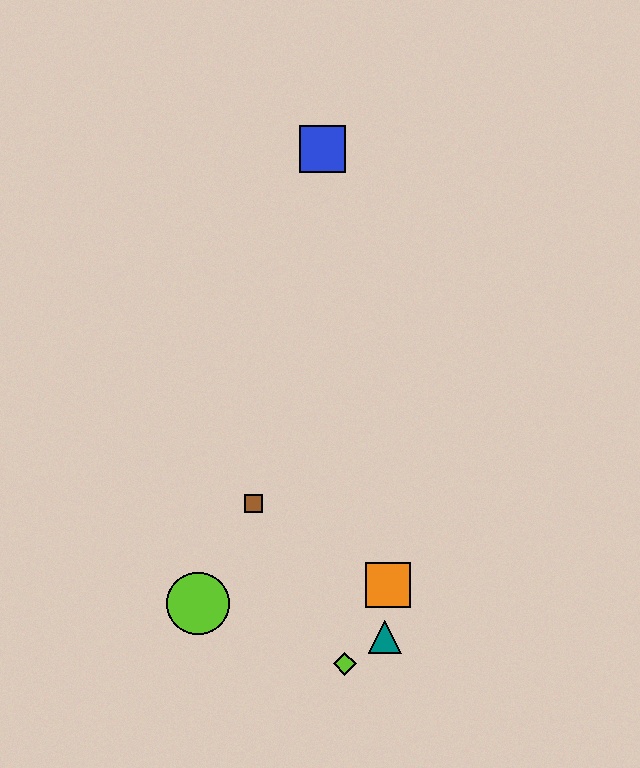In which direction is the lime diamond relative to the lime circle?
The lime diamond is to the right of the lime circle.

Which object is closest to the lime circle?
The brown square is closest to the lime circle.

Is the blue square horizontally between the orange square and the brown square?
Yes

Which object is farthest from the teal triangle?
The blue square is farthest from the teal triangle.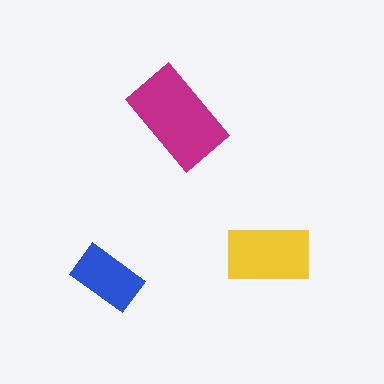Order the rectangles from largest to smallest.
the magenta one, the yellow one, the blue one.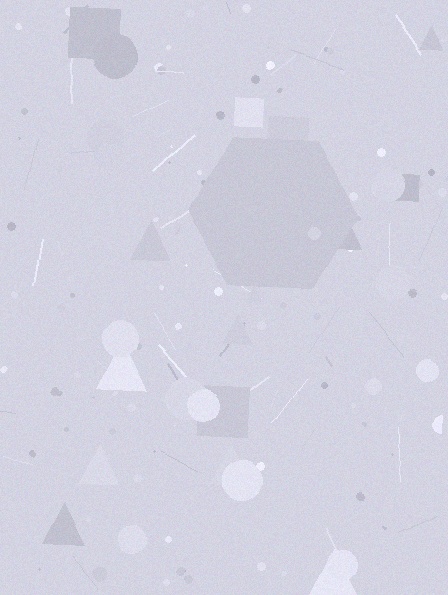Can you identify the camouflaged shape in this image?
The camouflaged shape is a hexagon.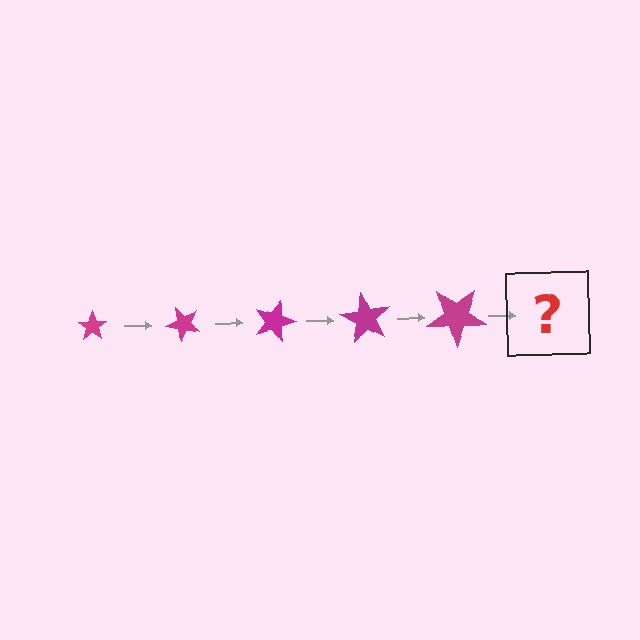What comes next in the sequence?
The next element should be a star, larger than the previous one and rotated 225 degrees from the start.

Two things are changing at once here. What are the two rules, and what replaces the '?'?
The two rules are that the star grows larger each step and it rotates 45 degrees each step. The '?' should be a star, larger than the previous one and rotated 225 degrees from the start.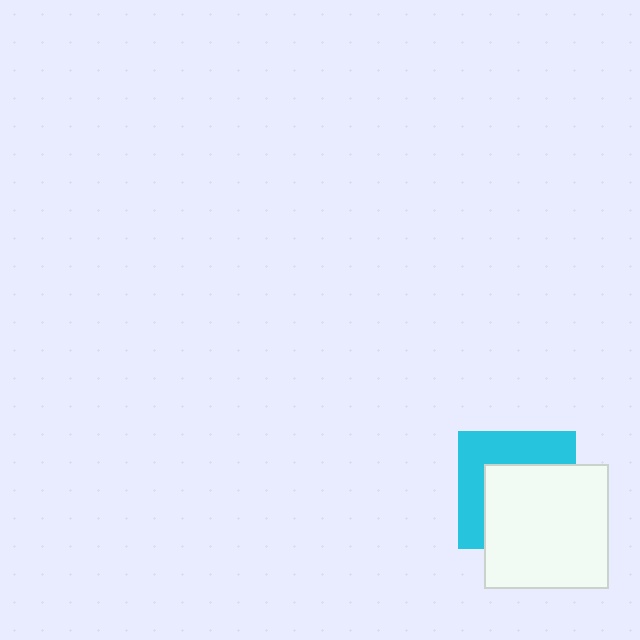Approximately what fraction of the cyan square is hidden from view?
Roughly 57% of the cyan square is hidden behind the white square.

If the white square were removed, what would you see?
You would see the complete cyan square.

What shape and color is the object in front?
The object in front is a white square.